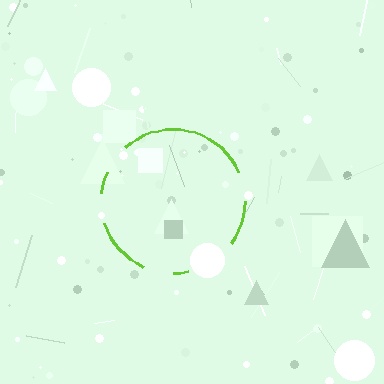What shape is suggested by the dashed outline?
The dashed outline suggests a circle.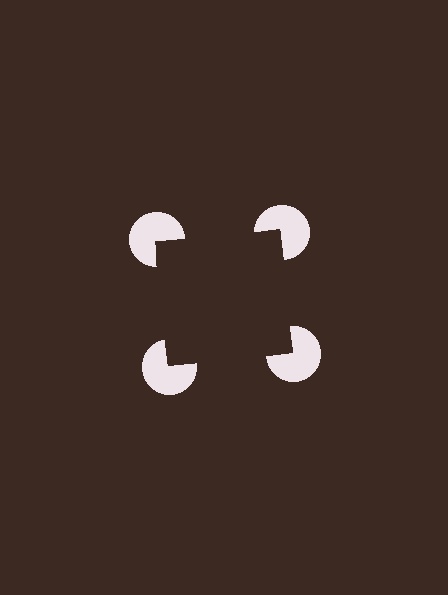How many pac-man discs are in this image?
There are 4 — one at each vertex of the illusory square.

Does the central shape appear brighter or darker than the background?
It typically appears slightly darker than the background, even though no actual brightness change is drawn.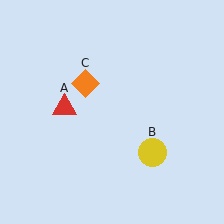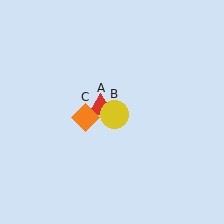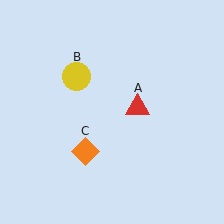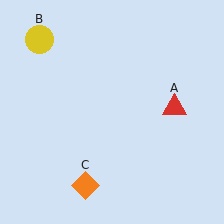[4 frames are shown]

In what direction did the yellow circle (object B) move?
The yellow circle (object B) moved up and to the left.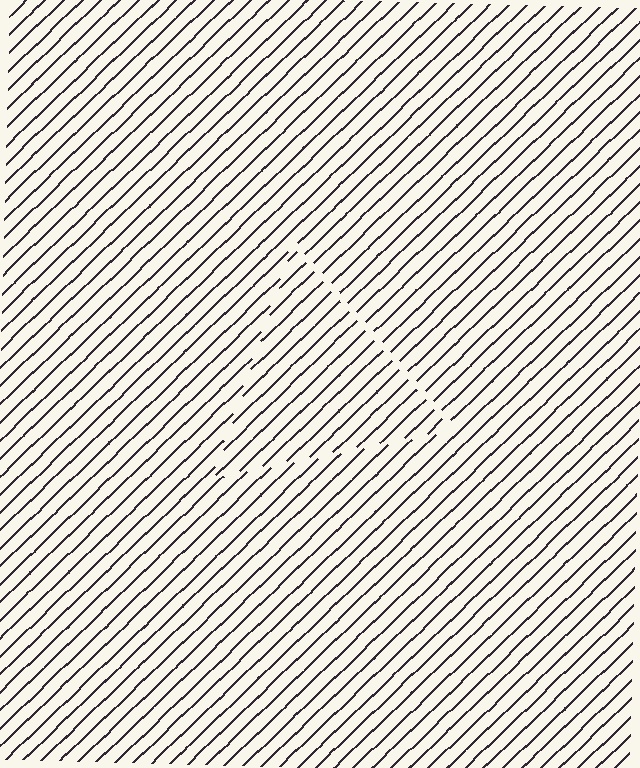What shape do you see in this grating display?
An illusory triangle. The interior of the shape contains the same grating, shifted by half a period — the contour is defined by the phase discontinuity where line-ends from the inner and outer gratings abut.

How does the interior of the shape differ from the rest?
The interior of the shape contains the same grating, shifted by half a period — the contour is defined by the phase discontinuity where line-ends from the inner and outer gratings abut.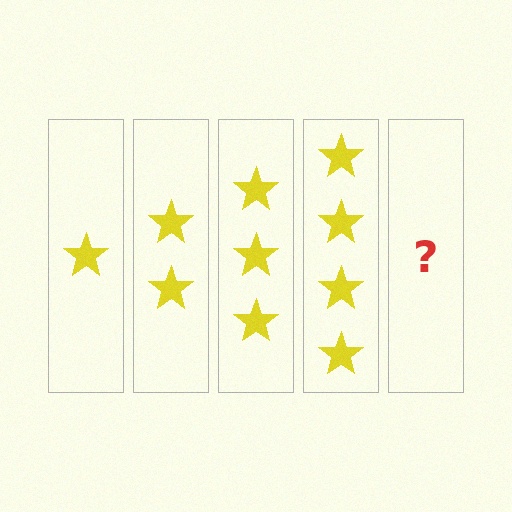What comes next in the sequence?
The next element should be 5 stars.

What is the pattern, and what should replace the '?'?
The pattern is that each step adds one more star. The '?' should be 5 stars.